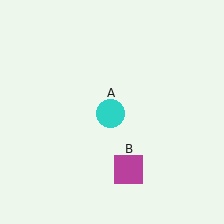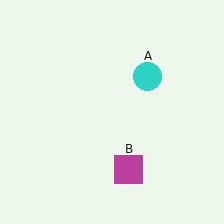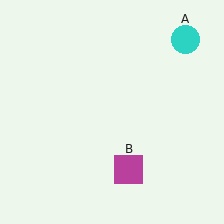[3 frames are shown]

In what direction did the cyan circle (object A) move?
The cyan circle (object A) moved up and to the right.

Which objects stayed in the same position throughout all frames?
Magenta square (object B) remained stationary.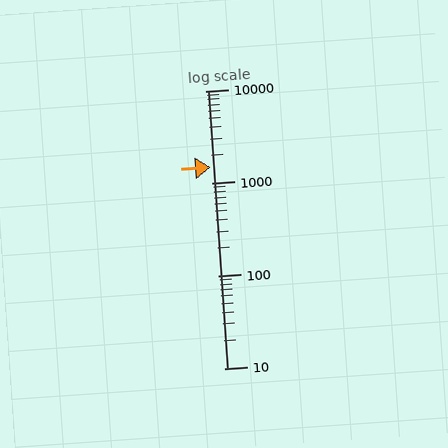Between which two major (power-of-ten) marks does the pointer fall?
The pointer is between 1000 and 10000.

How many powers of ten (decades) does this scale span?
The scale spans 3 decades, from 10 to 10000.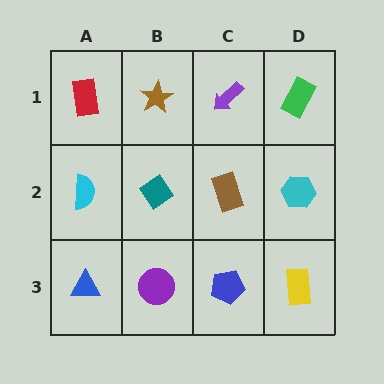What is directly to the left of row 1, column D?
A purple arrow.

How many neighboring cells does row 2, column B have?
4.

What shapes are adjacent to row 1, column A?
A cyan semicircle (row 2, column A), a brown star (row 1, column B).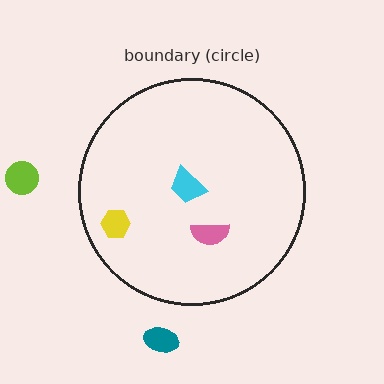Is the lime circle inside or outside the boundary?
Outside.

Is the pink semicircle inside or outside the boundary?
Inside.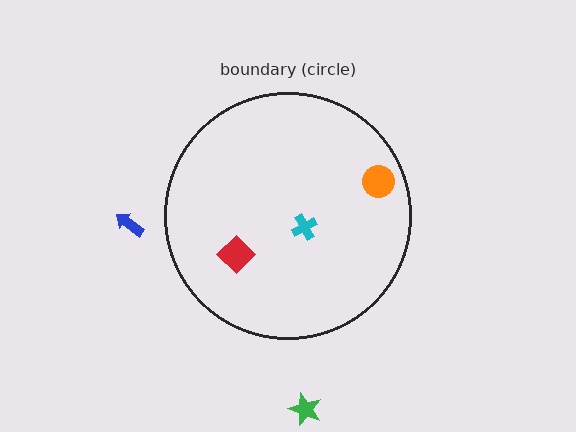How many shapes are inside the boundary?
3 inside, 2 outside.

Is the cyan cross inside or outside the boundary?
Inside.